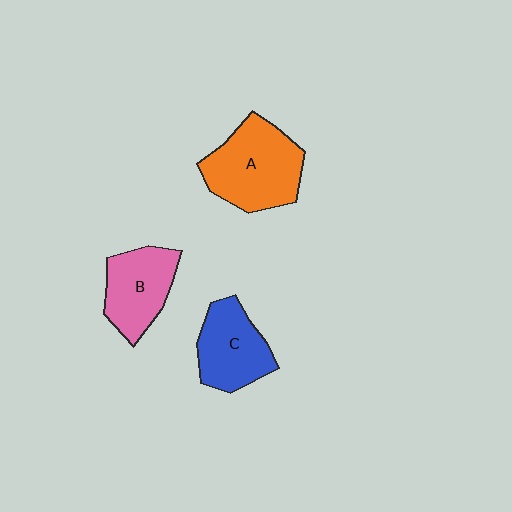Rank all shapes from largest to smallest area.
From largest to smallest: A (orange), C (blue), B (pink).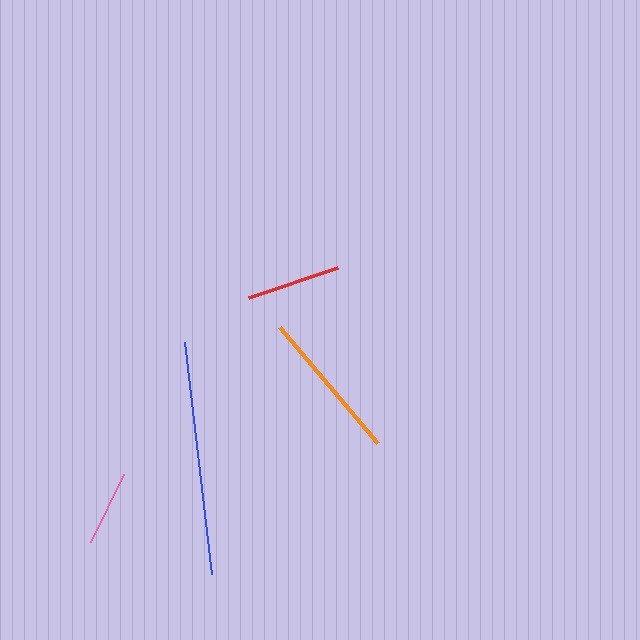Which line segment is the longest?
The blue line is the longest at approximately 234 pixels.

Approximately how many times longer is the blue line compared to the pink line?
The blue line is approximately 3.1 times the length of the pink line.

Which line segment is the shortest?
The pink line is the shortest at approximately 76 pixels.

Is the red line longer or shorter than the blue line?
The blue line is longer than the red line.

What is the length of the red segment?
The red segment is approximately 94 pixels long.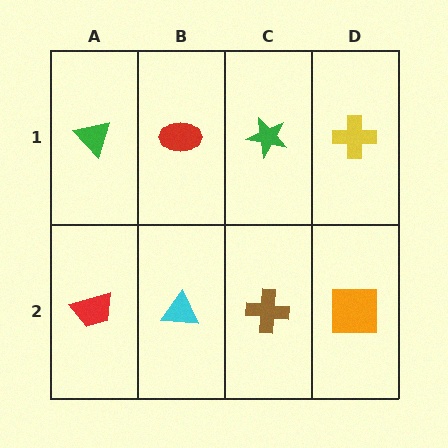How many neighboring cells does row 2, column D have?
2.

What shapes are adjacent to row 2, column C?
A green star (row 1, column C), a cyan triangle (row 2, column B), an orange square (row 2, column D).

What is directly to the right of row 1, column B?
A green star.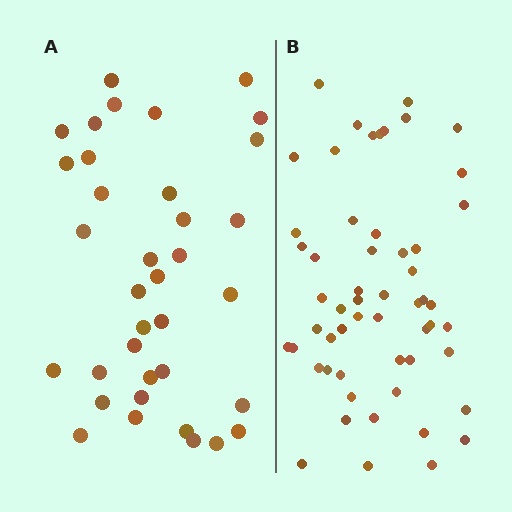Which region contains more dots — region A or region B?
Region B (the right region) has more dots.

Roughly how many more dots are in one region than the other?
Region B has approximately 20 more dots than region A.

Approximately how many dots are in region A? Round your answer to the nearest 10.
About 40 dots. (The exact count is 36, which rounds to 40.)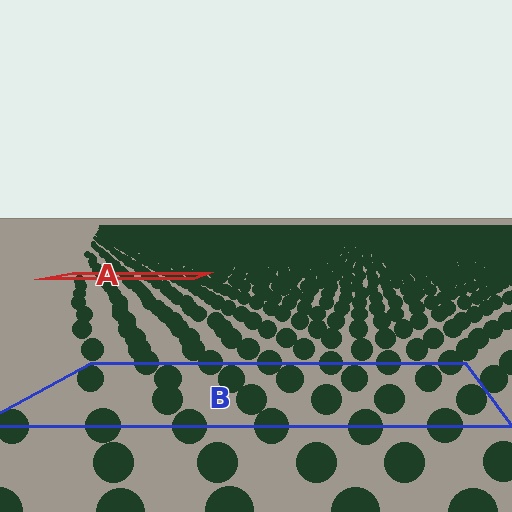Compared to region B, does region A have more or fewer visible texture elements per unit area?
Region A has more texture elements per unit area — they are packed more densely because it is farther away.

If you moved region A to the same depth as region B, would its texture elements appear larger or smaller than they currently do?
They would appear larger. At a closer depth, the same texture elements are projected at a bigger on-screen size.